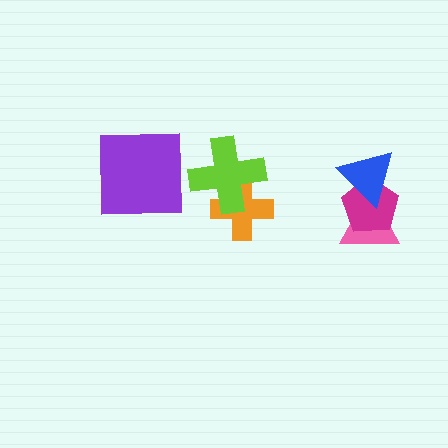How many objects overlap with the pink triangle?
2 objects overlap with the pink triangle.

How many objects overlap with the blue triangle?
2 objects overlap with the blue triangle.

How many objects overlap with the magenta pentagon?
2 objects overlap with the magenta pentagon.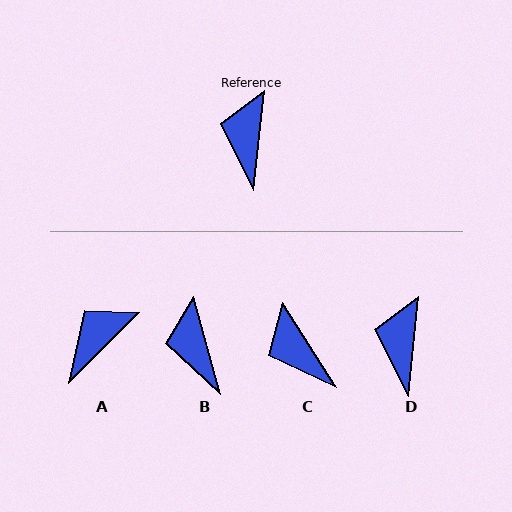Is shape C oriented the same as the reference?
No, it is off by about 38 degrees.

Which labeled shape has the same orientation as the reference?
D.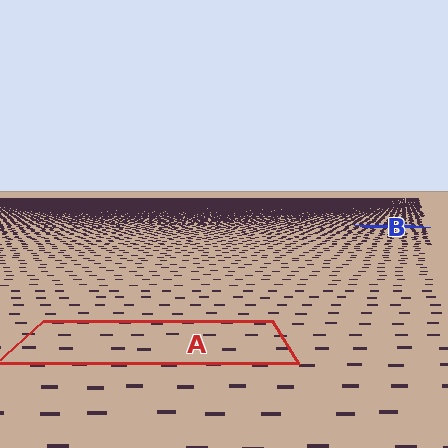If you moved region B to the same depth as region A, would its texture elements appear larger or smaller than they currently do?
They would appear larger. At a closer depth, the same texture elements are projected at a bigger on-screen size.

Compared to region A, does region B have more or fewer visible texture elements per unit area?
Region B has more texture elements per unit area — they are packed more densely because it is farther away.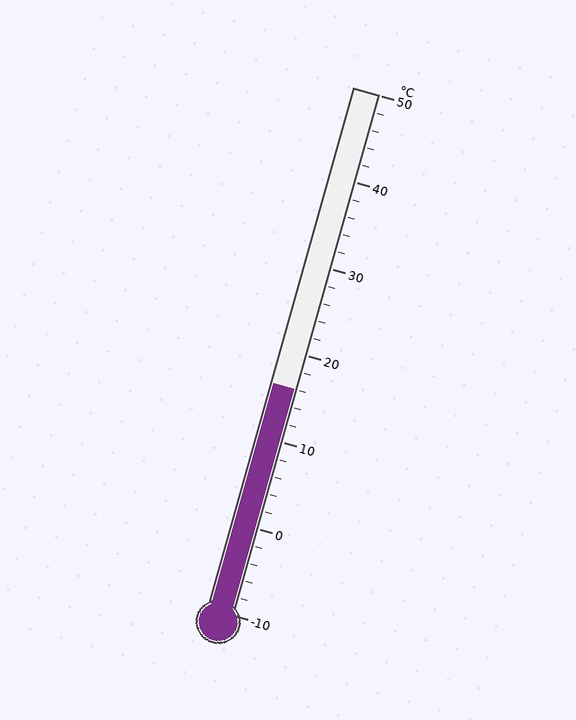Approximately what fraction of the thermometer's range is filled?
The thermometer is filled to approximately 45% of its range.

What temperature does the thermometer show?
The thermometer shows approximately 16°C.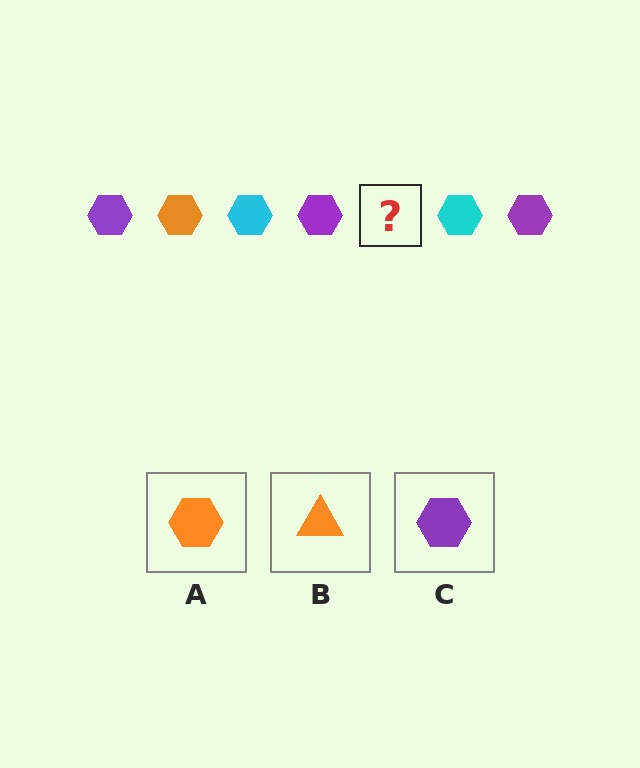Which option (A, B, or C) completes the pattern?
A.